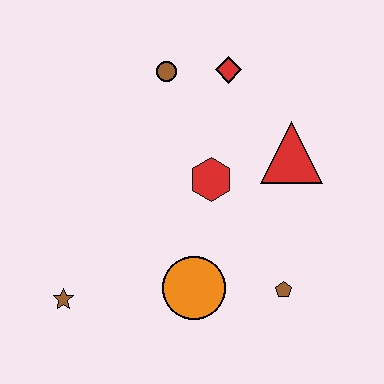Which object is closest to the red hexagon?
The red triangle is closest to the red hexagon.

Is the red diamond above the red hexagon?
Yes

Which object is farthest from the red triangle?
The brown star is farthest from the red triangle.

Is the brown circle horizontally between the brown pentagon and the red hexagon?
No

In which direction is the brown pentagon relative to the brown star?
The brown pentagon is to the right of the brown star.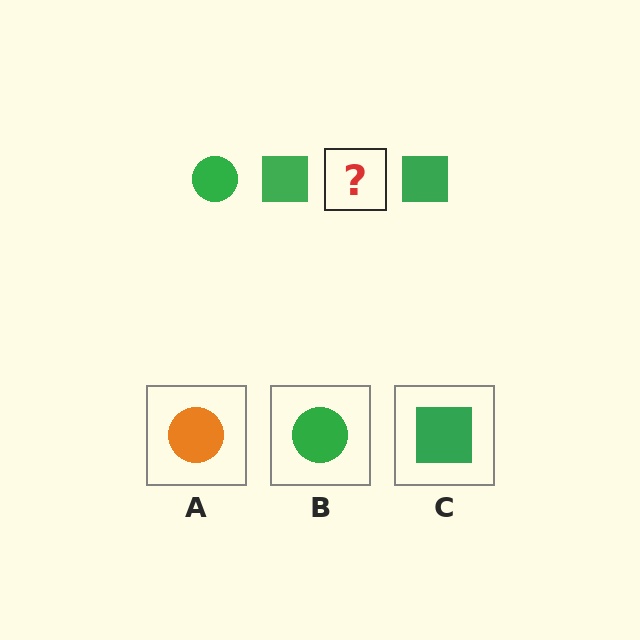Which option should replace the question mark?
Option B.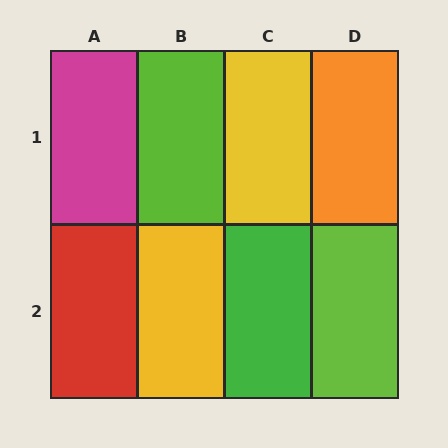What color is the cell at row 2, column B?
Yellow.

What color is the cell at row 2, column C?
Green.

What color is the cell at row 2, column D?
Lime.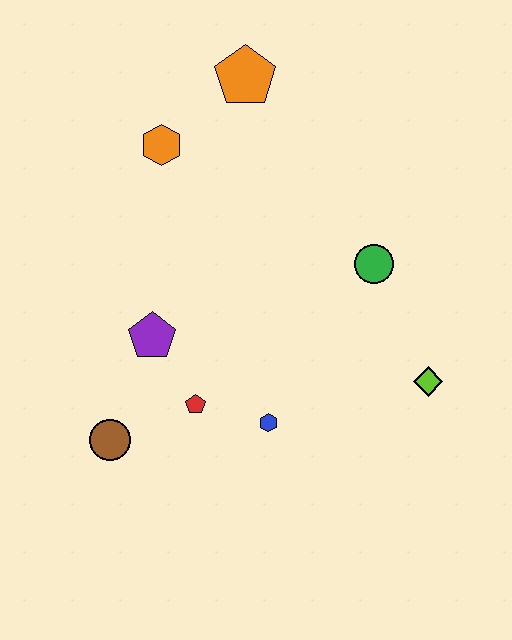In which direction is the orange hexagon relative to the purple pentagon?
The orange hexagon is above the purple pentagon.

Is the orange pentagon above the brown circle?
Yes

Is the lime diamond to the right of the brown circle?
Yes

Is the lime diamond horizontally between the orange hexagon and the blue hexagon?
No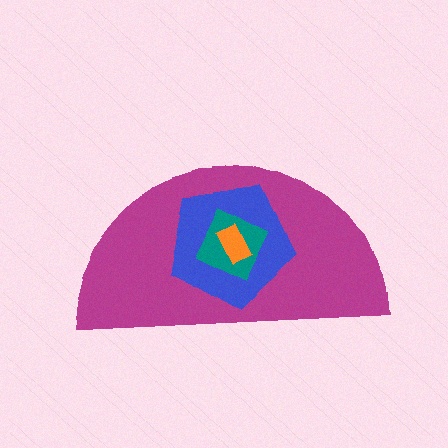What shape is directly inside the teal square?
The orange rectangle.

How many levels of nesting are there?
4.